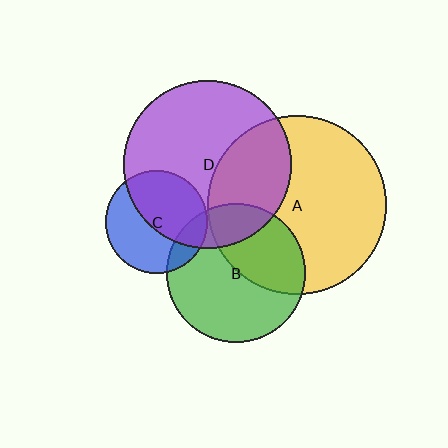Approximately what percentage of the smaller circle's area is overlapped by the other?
Approximately 40%.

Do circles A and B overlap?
Yes.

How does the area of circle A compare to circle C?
Approximately 3.0 times.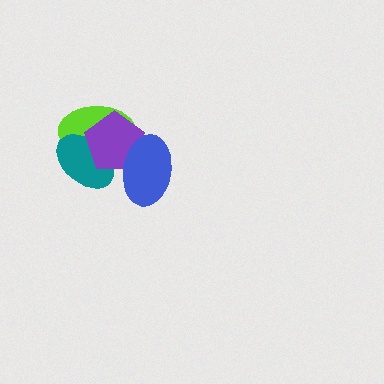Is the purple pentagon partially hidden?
Yes, it is partially covered by another shape.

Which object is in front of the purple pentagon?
The blue ellipse is in front of the purple pentagon.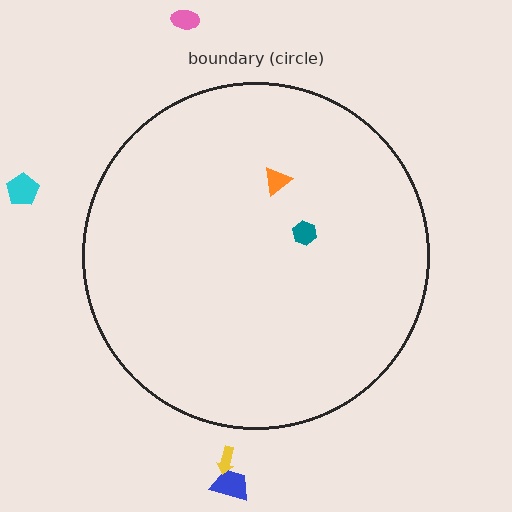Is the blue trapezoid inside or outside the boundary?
Outside.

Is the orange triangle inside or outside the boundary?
Inside.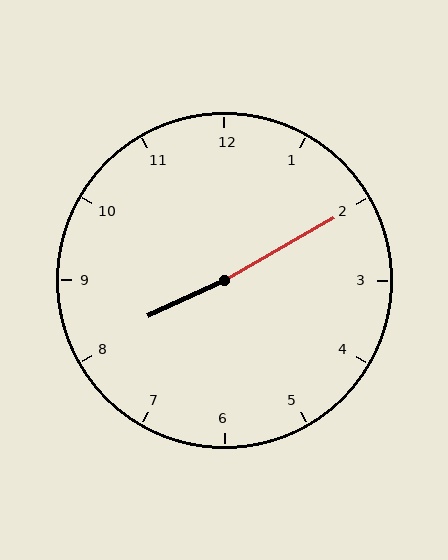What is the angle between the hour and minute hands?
Approximately 175 degrees.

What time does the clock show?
8:10.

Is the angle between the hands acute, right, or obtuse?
It is obtuse.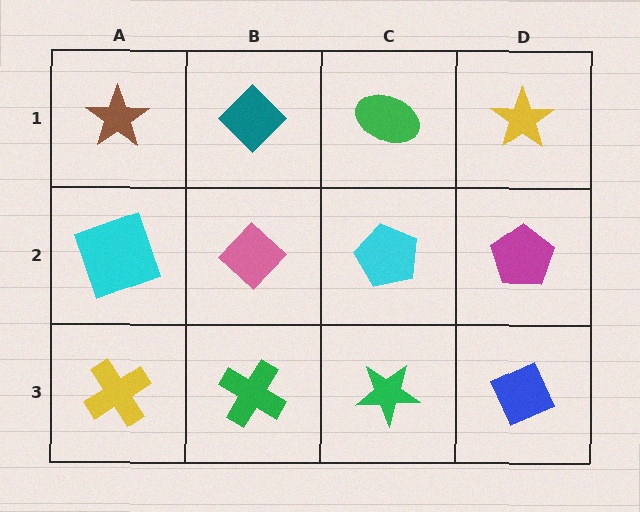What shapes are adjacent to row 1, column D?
A magenta pentagon (row 2, column D), a green ellipse (row 1, column C).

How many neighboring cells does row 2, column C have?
4.